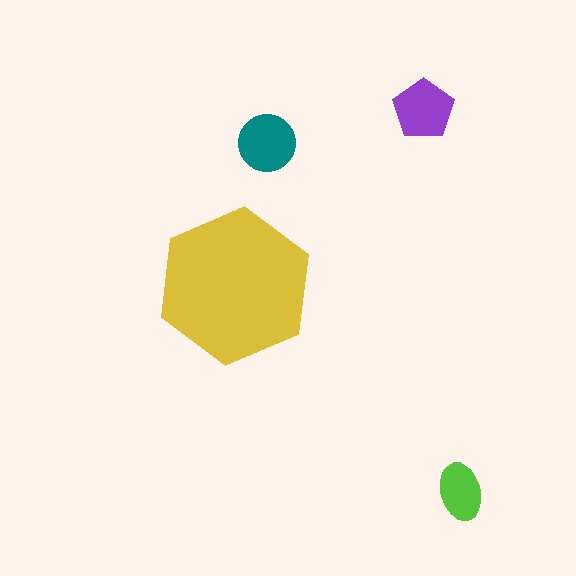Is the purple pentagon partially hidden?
No, the purple pentagon is fully visible.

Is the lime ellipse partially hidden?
No, the lime ellipse is fully visible.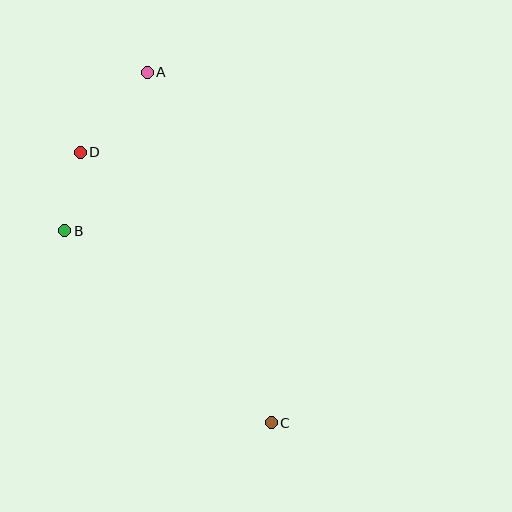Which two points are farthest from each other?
Points A and C are farthest from each other.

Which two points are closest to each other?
Points B and D are closest to each other.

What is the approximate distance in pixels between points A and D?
The distance between A and D is approximately 104 pixels.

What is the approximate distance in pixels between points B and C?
The distance between B and C is approximately 282 pixels.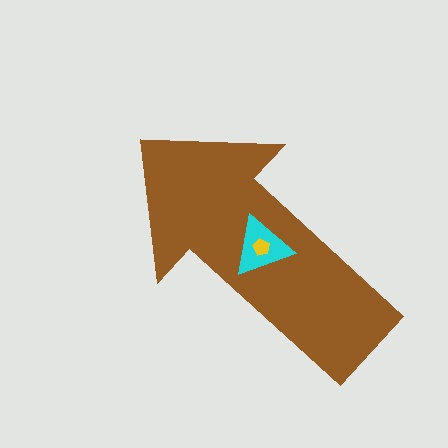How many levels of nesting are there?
3.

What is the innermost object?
The yellow pentagon.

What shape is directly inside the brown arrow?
The cyan triangle.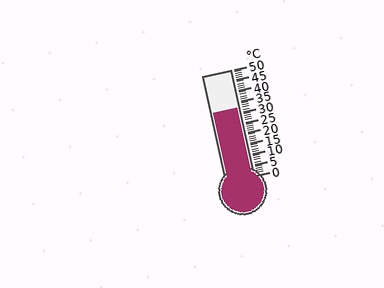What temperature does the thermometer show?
The thermometer shows approximately 32°C.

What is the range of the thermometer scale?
The thermometer scale ranges from 0°C to 50°C.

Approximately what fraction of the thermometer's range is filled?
The thermometer is filled to approximately 65% of its range.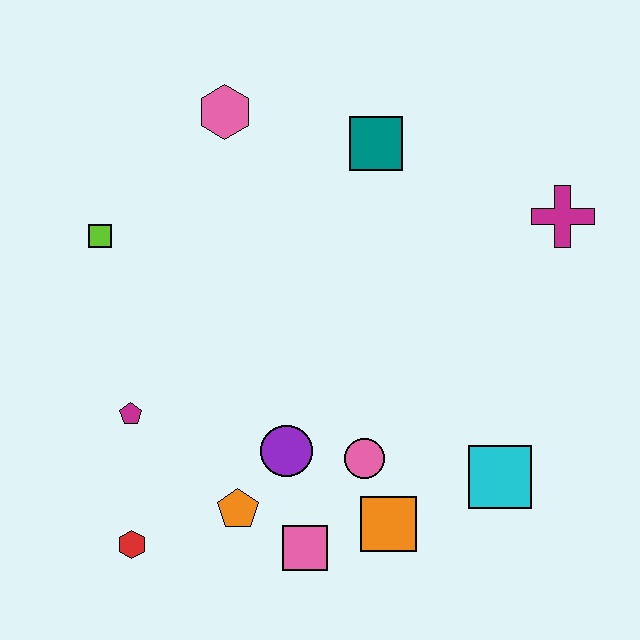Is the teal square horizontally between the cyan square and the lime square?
Yes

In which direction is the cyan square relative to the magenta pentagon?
The cyan square is to the right of the magenta pentagon.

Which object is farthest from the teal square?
The red hexagon is farthest from the teal square.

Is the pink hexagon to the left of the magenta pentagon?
No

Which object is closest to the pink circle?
The orange square is closest to the pink circle.